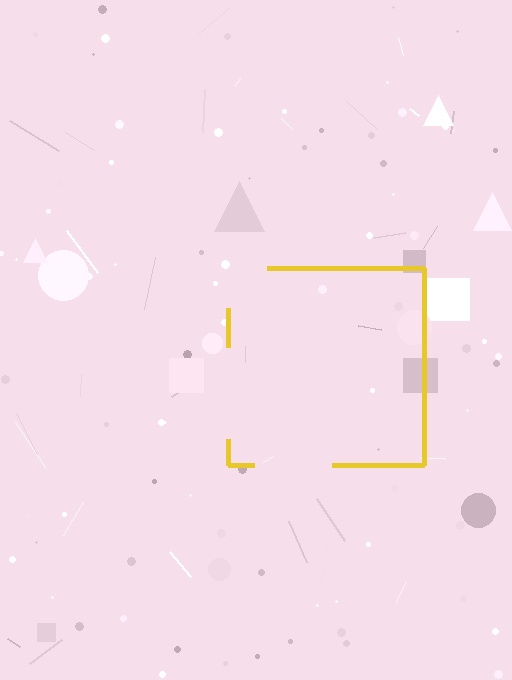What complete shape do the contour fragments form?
The contour fragments form a square.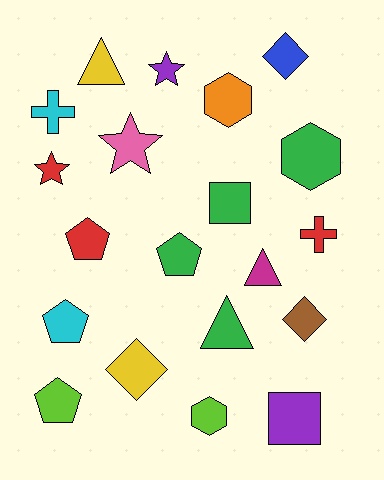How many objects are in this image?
There are 20 objects.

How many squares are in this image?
There are 2 squares.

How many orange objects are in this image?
There is 1 orange object.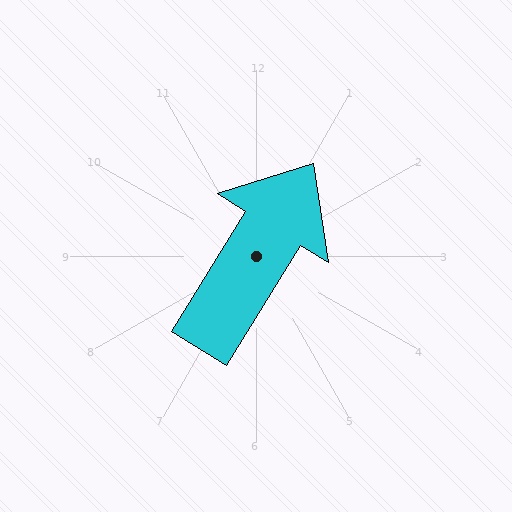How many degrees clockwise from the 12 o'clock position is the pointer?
Approximately 32 degrees.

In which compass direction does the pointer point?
Northeast.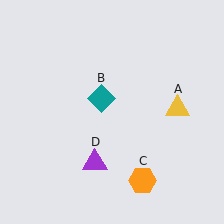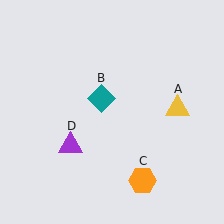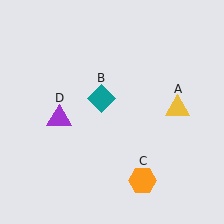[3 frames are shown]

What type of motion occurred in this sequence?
The purple triangle (object D) rotated clockwise around the center of the scene.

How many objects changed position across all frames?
1 object changed position: purple triangle (object D).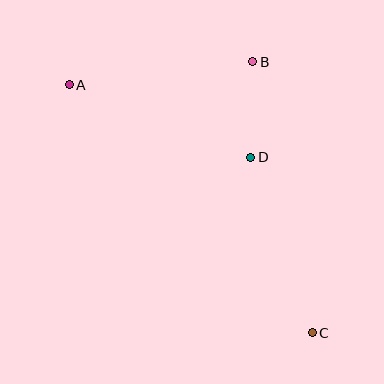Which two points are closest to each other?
Points B and D are closest to each other.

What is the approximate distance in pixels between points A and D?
The distance between A and D is approximately 196 pixels.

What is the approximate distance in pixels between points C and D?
The distance between C and D is approximately 186 pixels.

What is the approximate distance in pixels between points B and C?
The distance between B and C is approximately 278 pixels.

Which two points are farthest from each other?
Points A and C are farthest from each other.